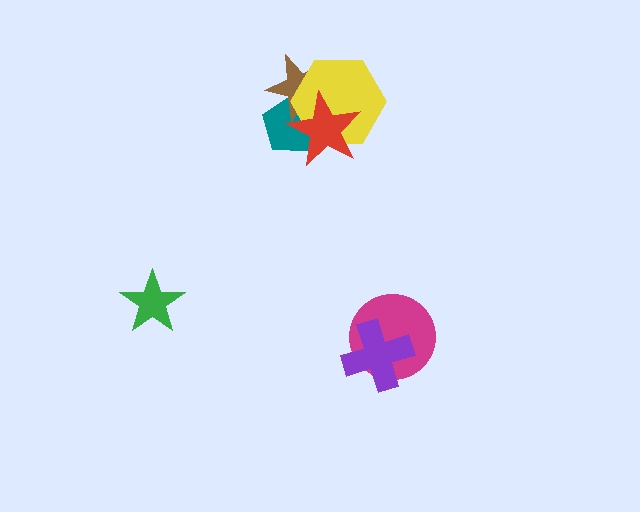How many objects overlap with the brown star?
3 objects overlap with the brown star.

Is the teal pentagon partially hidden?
Yes, it is partially covered by another shape.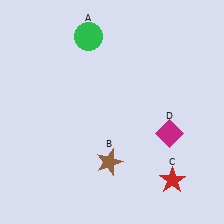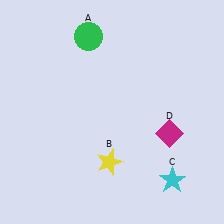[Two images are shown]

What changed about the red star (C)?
In Image 1, C is red. In Image 2, it changed to cyan.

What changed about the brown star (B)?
In Image 1, B is brown. In Image 2, it changed to yellow.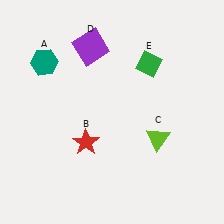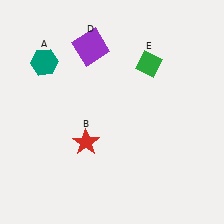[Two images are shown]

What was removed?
The lime triangle (C) was removed in Image 2.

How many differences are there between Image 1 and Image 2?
There is 1 difference between the two images.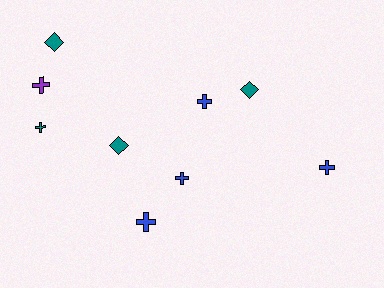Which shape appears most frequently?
Cross, with 6 objects.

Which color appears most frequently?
Blue, with 4 objects.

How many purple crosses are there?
There is 1 purple cross.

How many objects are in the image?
There are 9 objects.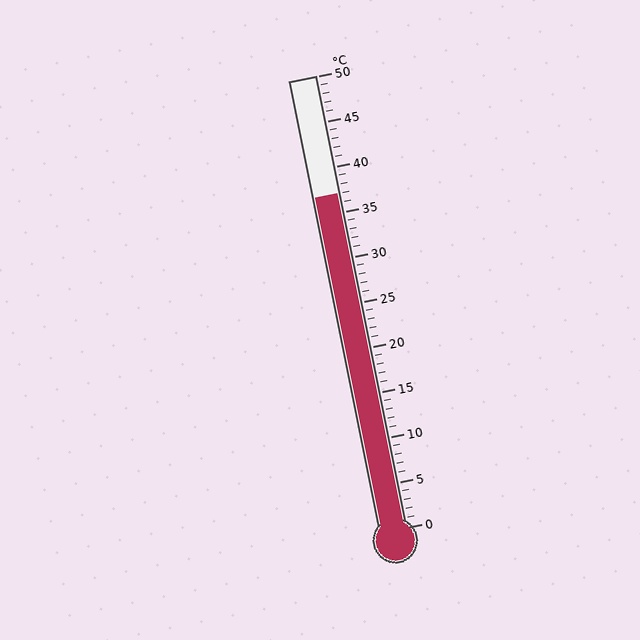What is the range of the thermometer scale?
The thermometer scale ranges from 0°C to 50°C.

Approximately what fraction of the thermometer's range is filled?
The thermometer is filled to approximately 75% of its range.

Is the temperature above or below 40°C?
The temperature is below 40°C.